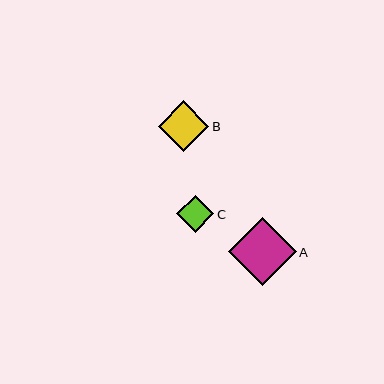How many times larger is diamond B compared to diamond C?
Diamond B is approximately 1.4 times the size of diamond C.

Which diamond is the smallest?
Diamond C is the smallest with a size of approximately 37 pixels.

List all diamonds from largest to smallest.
From largest to smallest: A, B, C.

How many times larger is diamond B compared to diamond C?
Diamond B is approximately 1.4 times the size of diamond C.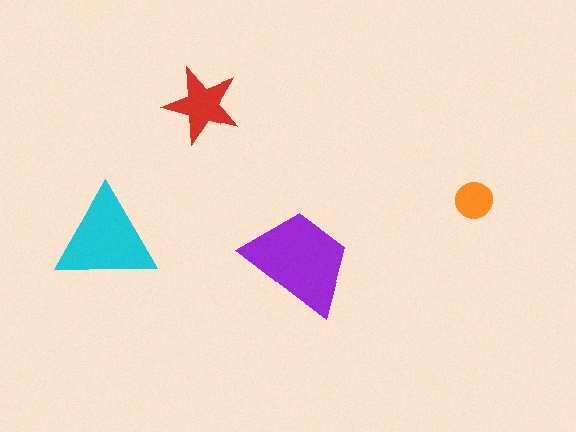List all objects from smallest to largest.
The orange circle, the red star, the cyan triangle, the purple trapezoid.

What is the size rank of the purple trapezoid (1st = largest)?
1st.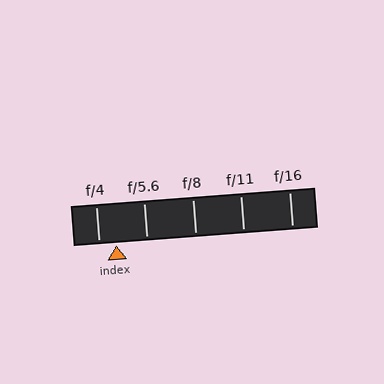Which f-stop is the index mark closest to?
The index mark is closest to f/4.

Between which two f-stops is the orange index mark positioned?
The index mark is between f/4 and f/5.6.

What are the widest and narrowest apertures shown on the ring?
The widest aperture shown is f/4 and the narrowest is f/16.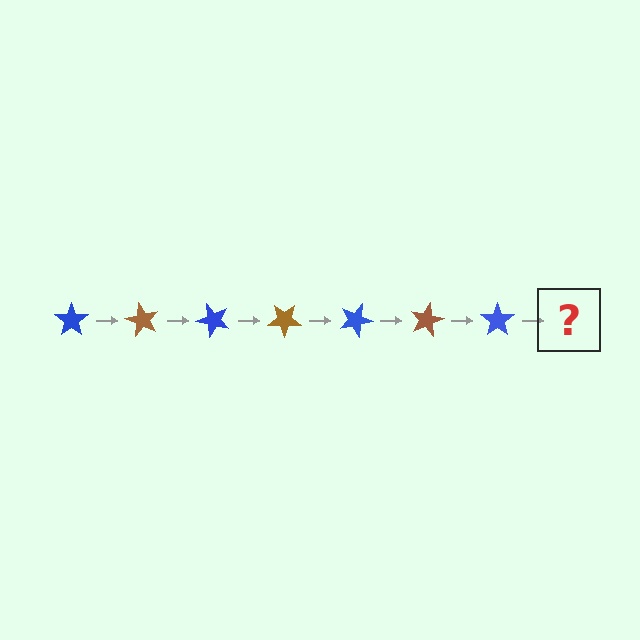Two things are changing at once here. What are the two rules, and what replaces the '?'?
The two rules are that it rotates 60 degrees each step and the color cycles through blue and brown. The '?' should be a brown star, rotated 420 degrees from the start.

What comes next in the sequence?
The next element should be a brown star, rotated 420 degrees from the start.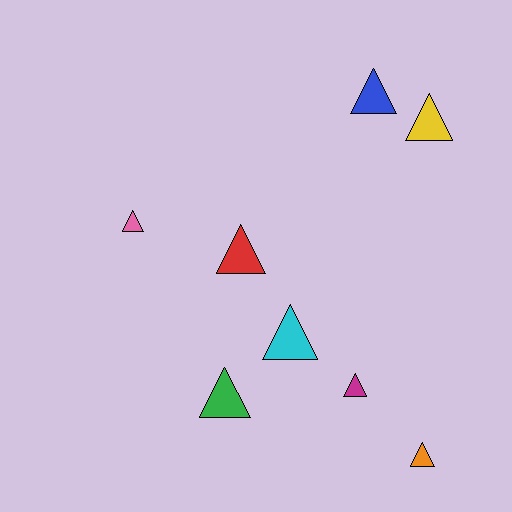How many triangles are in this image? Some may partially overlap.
There are 8 triangles.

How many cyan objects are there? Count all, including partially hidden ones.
There is 1 cyan object.